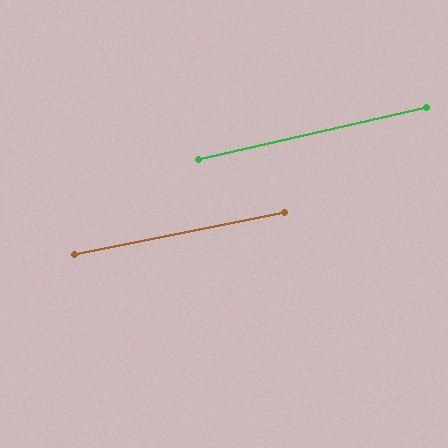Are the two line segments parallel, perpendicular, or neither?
Parallel — their directions differ by only 1.7°.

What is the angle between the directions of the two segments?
Approximately 2 degrees.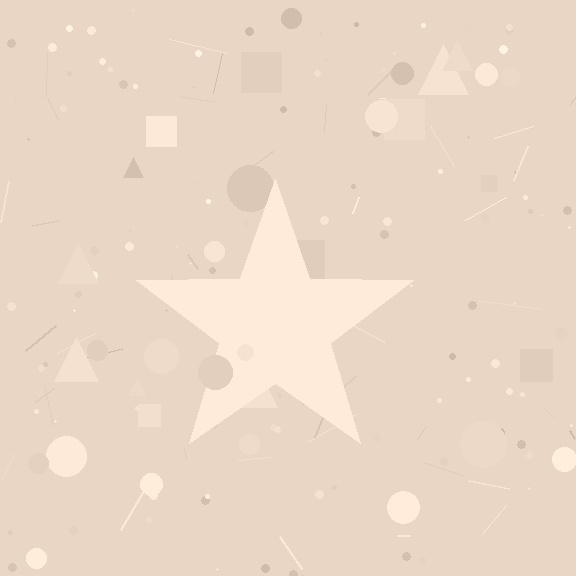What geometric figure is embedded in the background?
A star is embedded in the background.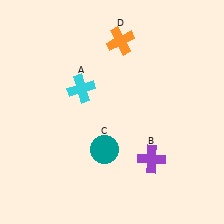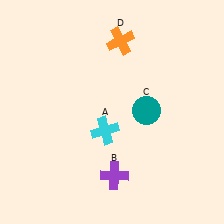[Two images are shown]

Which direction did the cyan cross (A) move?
The cyan cross (A) moved down.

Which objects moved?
The objects that moved are: the cyan cross (A), the purple cross (B), the teal circle (C).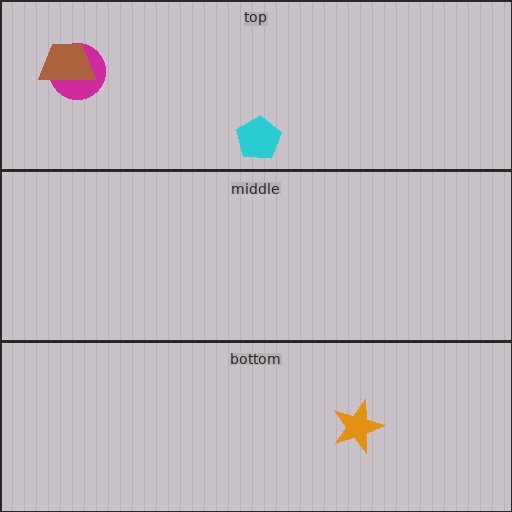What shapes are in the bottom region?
The orange star.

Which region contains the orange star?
The bottom region.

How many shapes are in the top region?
3.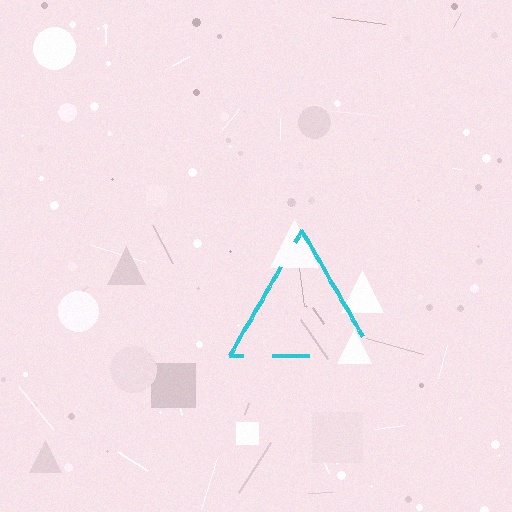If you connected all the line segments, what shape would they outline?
They would outline a triangle.